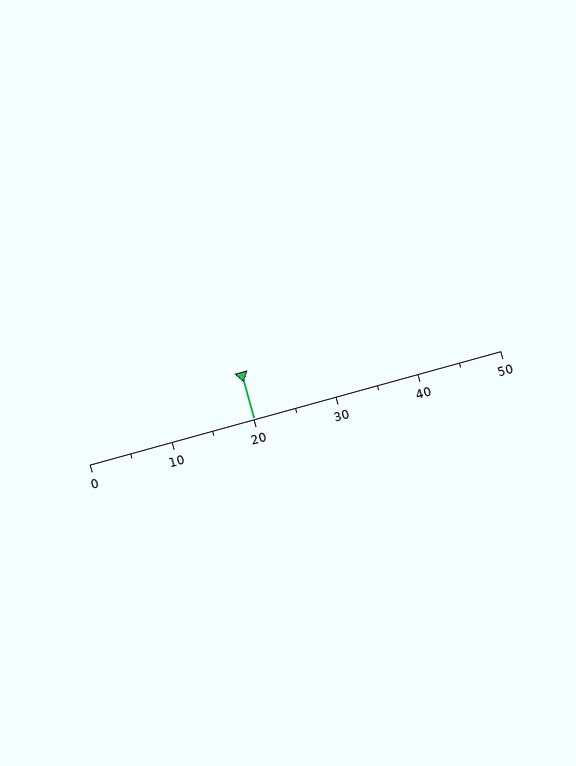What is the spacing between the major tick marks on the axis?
The major ticks are spaced 10 apart.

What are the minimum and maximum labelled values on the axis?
The axis runs from 0 to 50.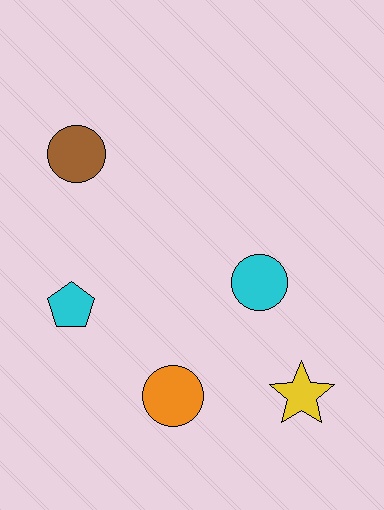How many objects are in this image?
There are 5 objects.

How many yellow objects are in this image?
There is 1 yellow object.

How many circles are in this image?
There are 3 circles.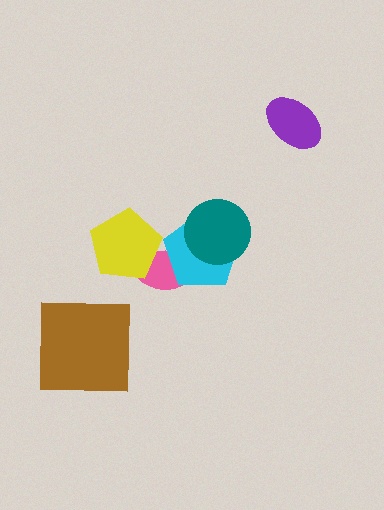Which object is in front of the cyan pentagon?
The teal circle is in front of the cyan pentagon.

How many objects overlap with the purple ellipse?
0 objects overlap with the purple ellipse.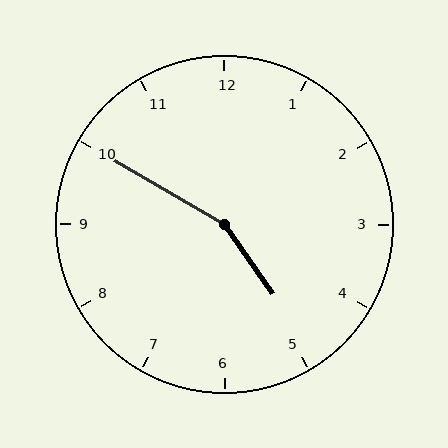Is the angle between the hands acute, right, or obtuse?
It is obtuse.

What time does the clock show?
4:50.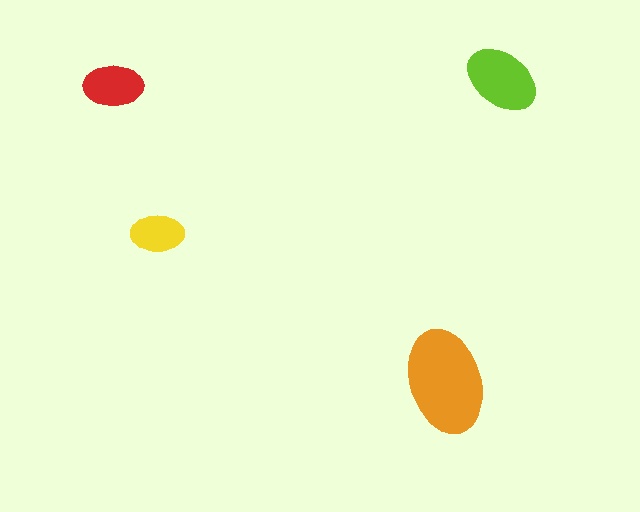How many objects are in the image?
There are 4 objects in the image.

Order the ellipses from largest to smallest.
the orange one, the lime one, the red one, the yellow one.